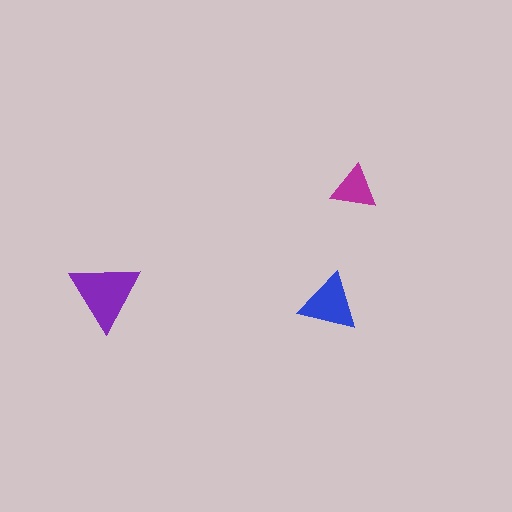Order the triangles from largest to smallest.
the purple one, the blue one, the magenta one.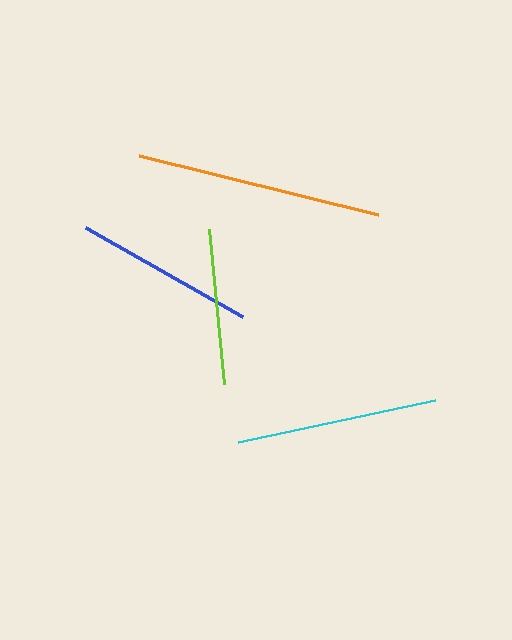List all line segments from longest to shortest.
From longest to shortest: orange, cyan, blue, lime.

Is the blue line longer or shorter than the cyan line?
The cyan line is longer than the blue line.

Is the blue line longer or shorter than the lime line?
The blue line is longer than the lime line.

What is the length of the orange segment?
The orange segment is approximately 247 pixels long.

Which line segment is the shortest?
The lime line is the shortest at approximately 157 pixels.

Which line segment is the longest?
The orange line is the longest at approximately 247 pixels.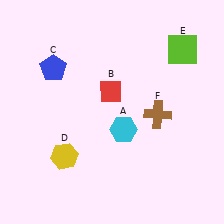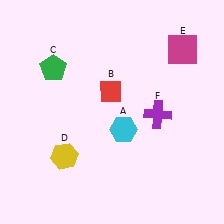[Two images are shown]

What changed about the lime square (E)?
In Image 1, E is lime. In Image 2, it changed to magenta.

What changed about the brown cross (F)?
In Image 1, F is brown. In Image 2, it changed to purple.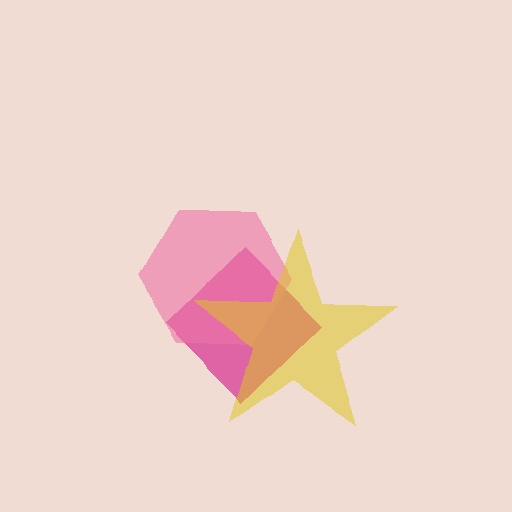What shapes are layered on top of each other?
The layered shapes are: a magenta diamond, a pink hexagon, a yellow star.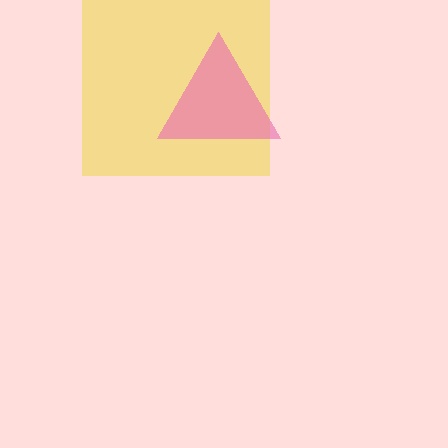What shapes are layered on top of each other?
The layered shapes are: a yellow square, a pink triangle.